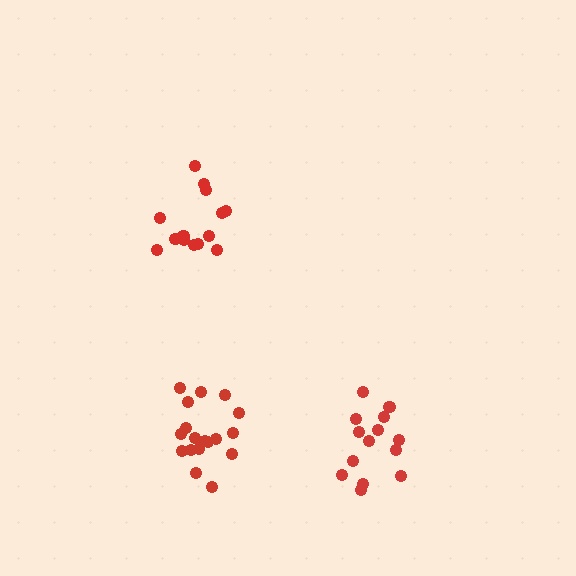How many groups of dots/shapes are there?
There are 3 groups.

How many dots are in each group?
Group 1: 15 dots, Group 2: 14 dots, Group 3: 18 dots (47 total).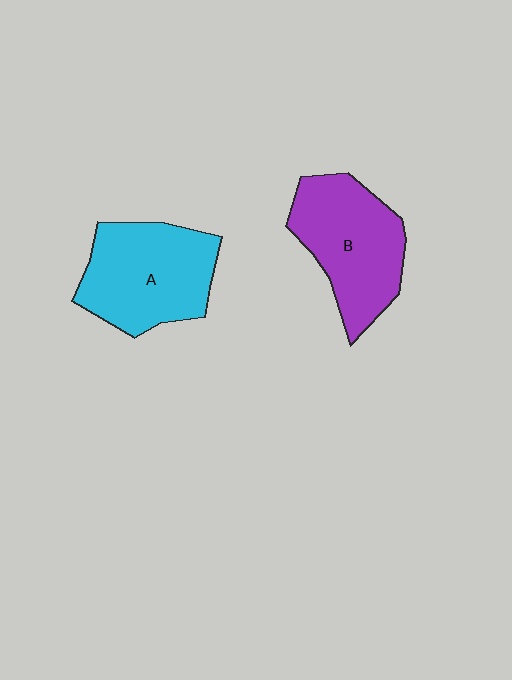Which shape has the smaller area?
Shape B (purple).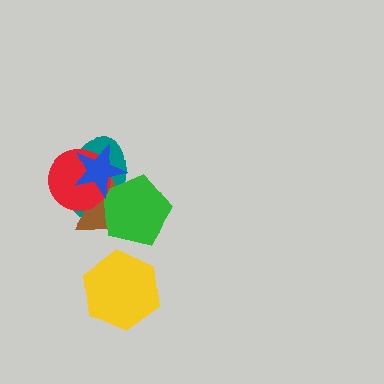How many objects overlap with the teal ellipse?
4 objects overlap with the teal ellipse.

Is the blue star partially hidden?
No, no other shape covers it.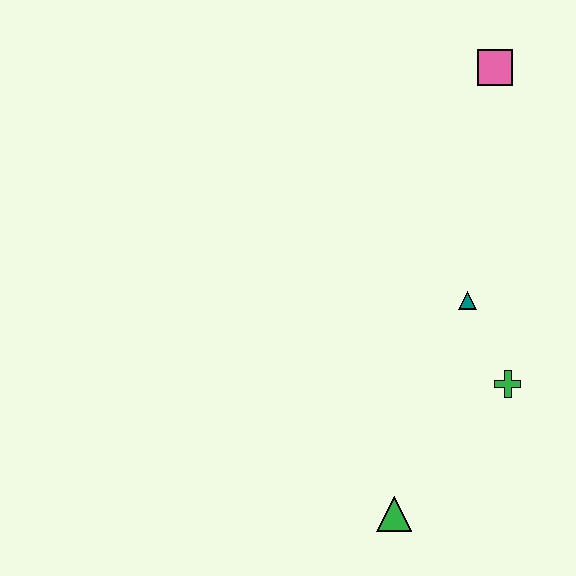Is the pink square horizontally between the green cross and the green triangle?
Yes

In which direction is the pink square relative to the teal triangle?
The pink square is above the teal triangle.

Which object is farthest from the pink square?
The green triangle is farthest from the pink square.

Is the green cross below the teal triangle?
Yes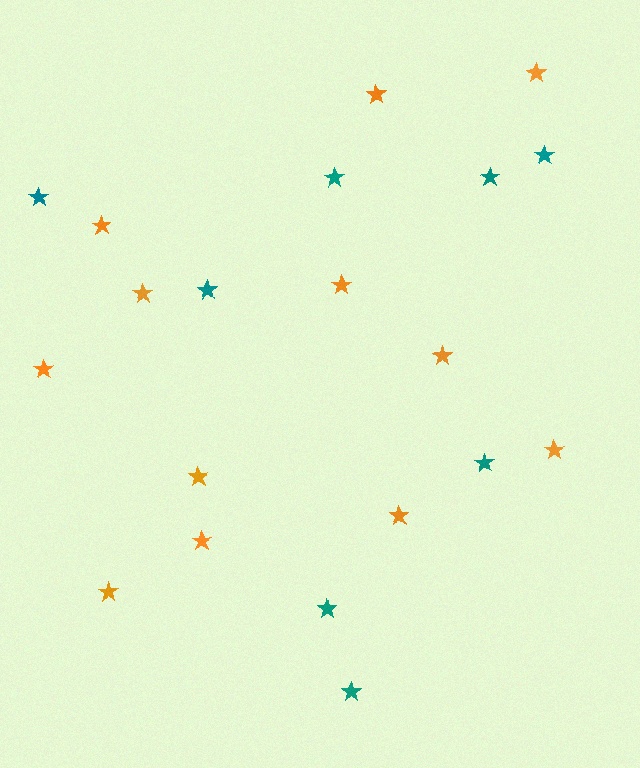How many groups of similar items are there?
There are 2 groups: one group of teal stars (8) and one group of orange stars (12).